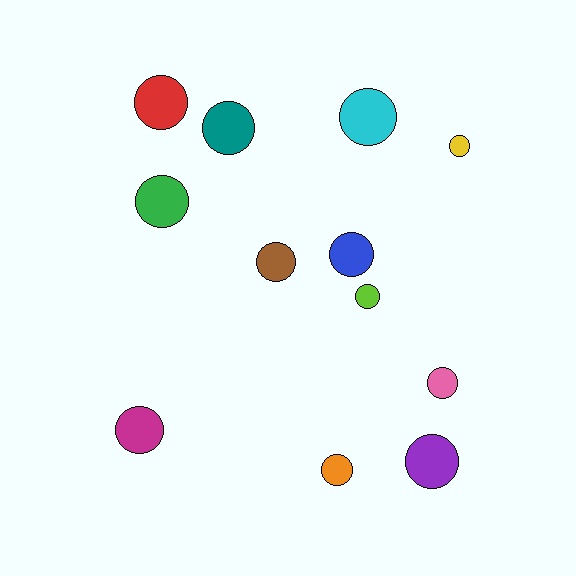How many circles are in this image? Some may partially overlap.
There are 12 circles.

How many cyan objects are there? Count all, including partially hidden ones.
There is 1 cyan object.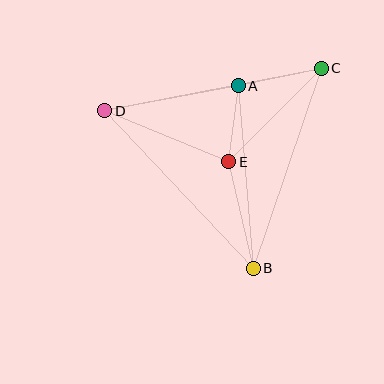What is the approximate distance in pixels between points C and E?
The distance between C and E is approximately 131 pixels.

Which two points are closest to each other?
Points A and E are closest to each other.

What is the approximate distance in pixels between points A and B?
The distance between A and B is approximately 183 pixels.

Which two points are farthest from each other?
Points C and D are farthest from each other.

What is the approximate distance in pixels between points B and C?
The distance between B and C is approximately 211 pixels.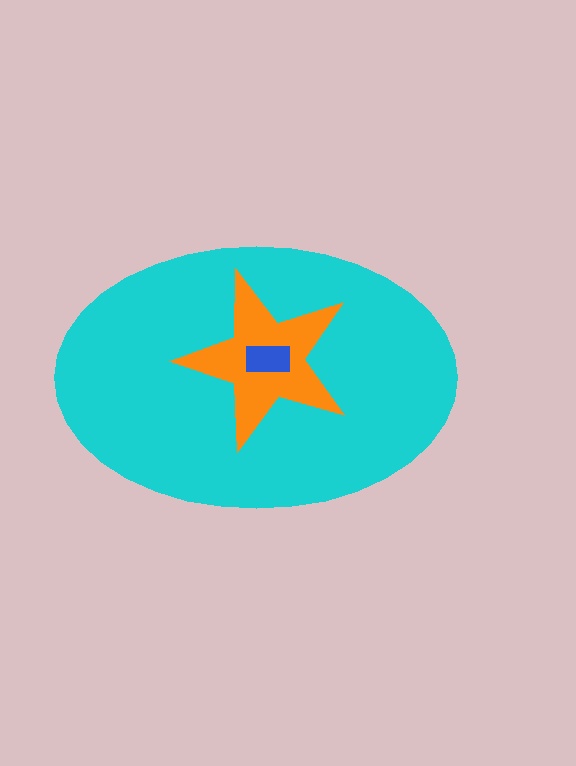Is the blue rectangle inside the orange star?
Yes.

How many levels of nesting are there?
3.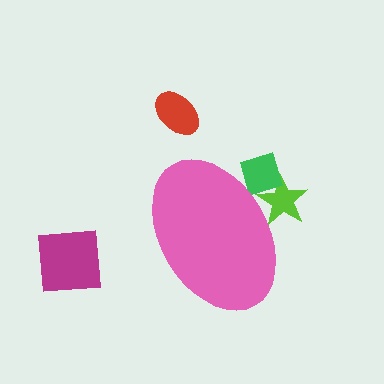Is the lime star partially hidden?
Yes, the lime star is partially hidden behind the pink ellipse.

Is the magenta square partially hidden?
No, the magenta square is fully visible.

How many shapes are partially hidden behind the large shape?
2 shapes are partially hidden.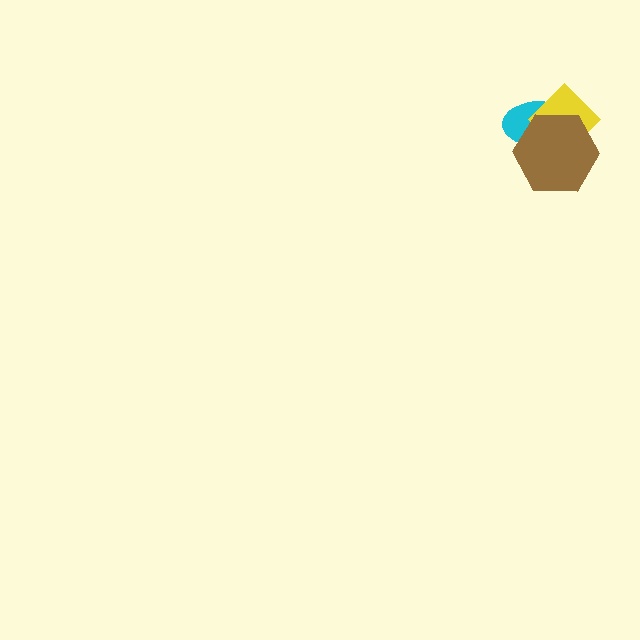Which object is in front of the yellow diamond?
The brown hexagon is in front of the yellow diamond.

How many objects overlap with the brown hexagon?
2 objects overlap with the brown hexagon.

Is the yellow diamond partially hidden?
Yes, it is partially covered by another shape.